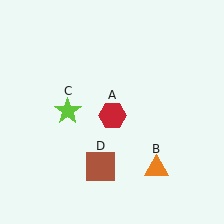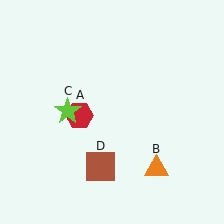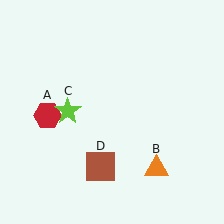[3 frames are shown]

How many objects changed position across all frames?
1 object changed position: red hexagon (object A).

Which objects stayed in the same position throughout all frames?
Orange triangle (object B) and lime star (object C) and brown square (object D) remained stationary.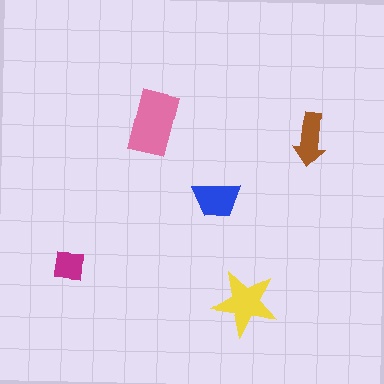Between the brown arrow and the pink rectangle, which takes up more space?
The pink rectangle.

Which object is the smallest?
The magenta square.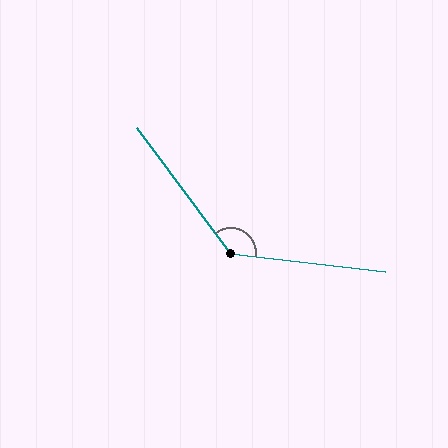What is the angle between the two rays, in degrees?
Approximately 134 degrees.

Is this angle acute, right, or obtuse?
It is obtuse.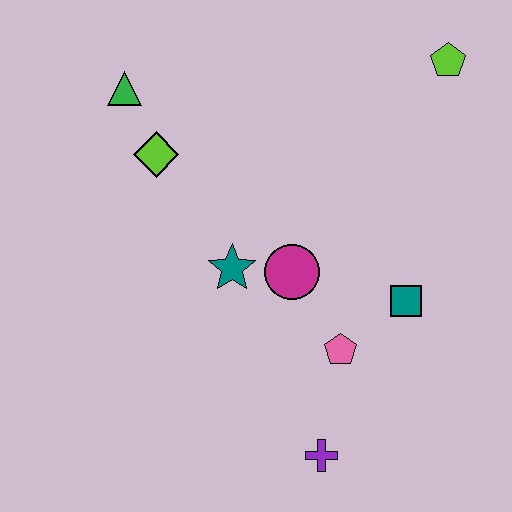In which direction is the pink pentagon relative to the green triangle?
The pink pentagon is below the green triangle.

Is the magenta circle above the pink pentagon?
Yes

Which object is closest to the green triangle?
The lime diamond is closest to the green triangle.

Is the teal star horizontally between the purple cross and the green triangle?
Yes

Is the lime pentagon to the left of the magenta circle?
No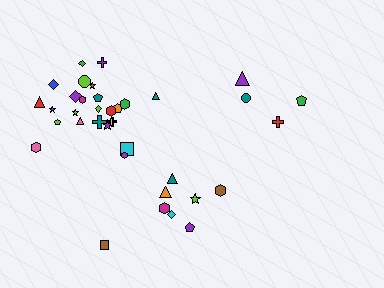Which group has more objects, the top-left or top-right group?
The top-left group.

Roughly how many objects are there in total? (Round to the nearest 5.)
Roughly 35 objects in total.